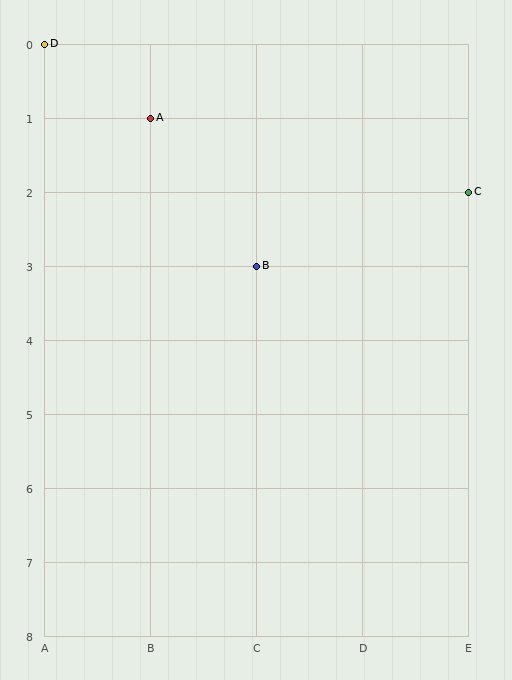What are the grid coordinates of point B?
Point B is at grid coordinates (C, 3).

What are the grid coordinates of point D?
Point D is at grid coordinates (A, 0).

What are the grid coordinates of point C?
Point C is at grid coordinates (E, 2).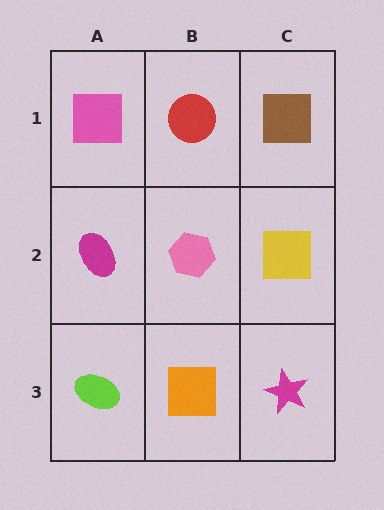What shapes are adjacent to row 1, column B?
A pink hexagon (row 2, column B), a pink square (row 1, column A), a brown square (row 1, column C).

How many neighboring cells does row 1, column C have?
2.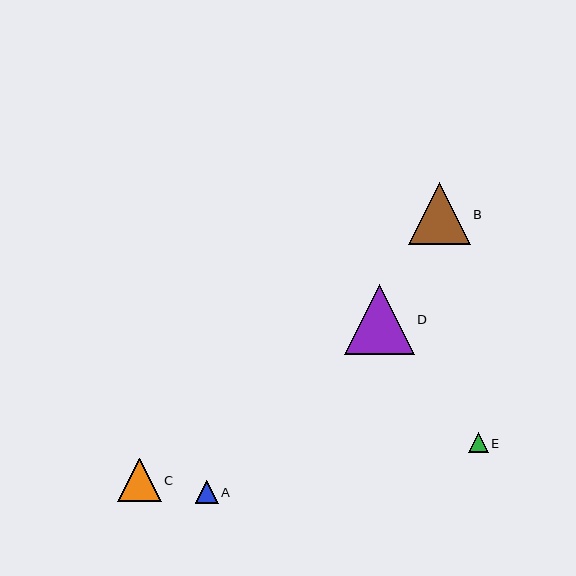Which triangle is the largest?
Triangle D is the largest with a size of approximately 70 pixels.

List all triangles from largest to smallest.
From largest to smallest: D, B, C, A, E.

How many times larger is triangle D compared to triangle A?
Triangle D is approximately 3.0 times the size of triangle A.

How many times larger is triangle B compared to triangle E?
Triangle B is approximately 3.1 times the size of triangle E.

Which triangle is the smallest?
Triangle E is the smallest with a size of approximately 20 pixels.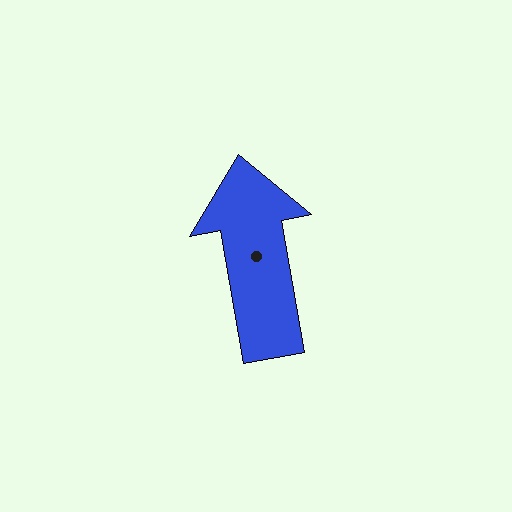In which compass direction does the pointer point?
North.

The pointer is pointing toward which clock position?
Roughly 12 o'clock.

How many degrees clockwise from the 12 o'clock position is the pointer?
Approximately 350 degrees.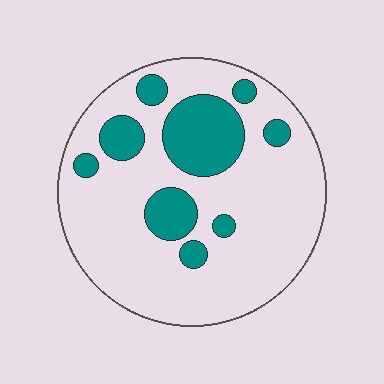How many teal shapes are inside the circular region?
9.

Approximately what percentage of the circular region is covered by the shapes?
Approximately 20%.